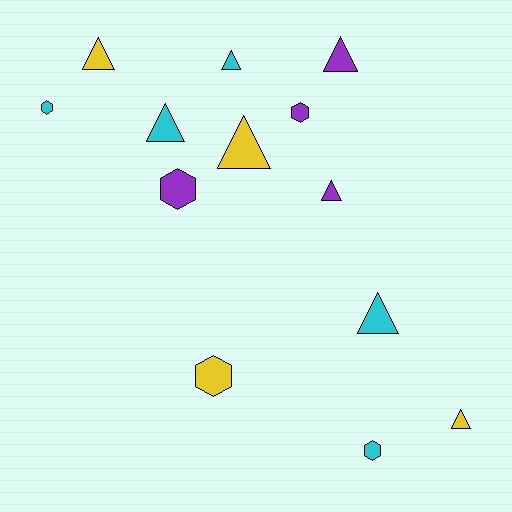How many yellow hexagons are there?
There is 1 yellow hexagon.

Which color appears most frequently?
Cyan, with 5 objects.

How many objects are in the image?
There are 13 objects.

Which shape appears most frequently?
Triangle, with 8 objects.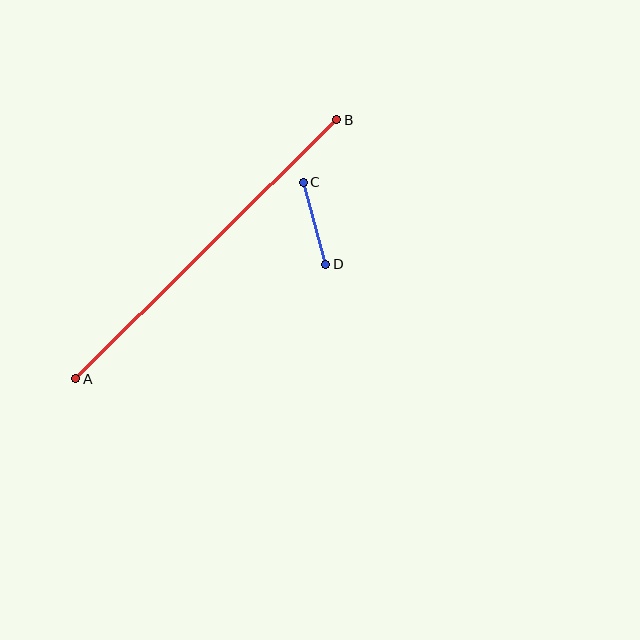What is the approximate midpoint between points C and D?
The midpoint is at approximately (314, 223) pixels.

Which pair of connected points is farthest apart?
Points A and B are farthest apart.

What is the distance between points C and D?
The distance is approximately 85 pixels.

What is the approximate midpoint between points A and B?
The midpoint is at approximately (206, 249) pixels.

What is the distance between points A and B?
The distance is approximately 367 pixels.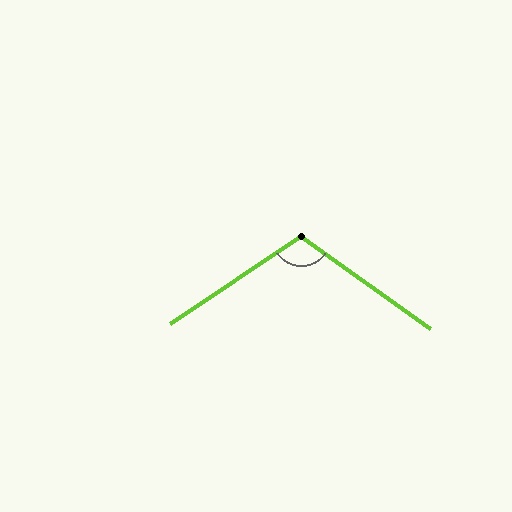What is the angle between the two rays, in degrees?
Approximately 110 degrees.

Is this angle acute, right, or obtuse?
It is obtuse.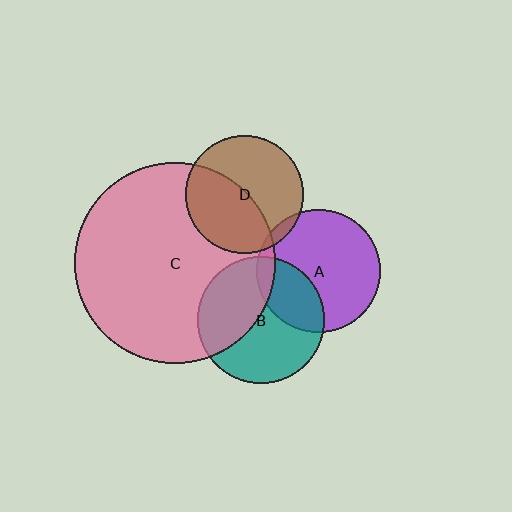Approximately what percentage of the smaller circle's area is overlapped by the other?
Approximately 30%.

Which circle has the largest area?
Circle C (pink).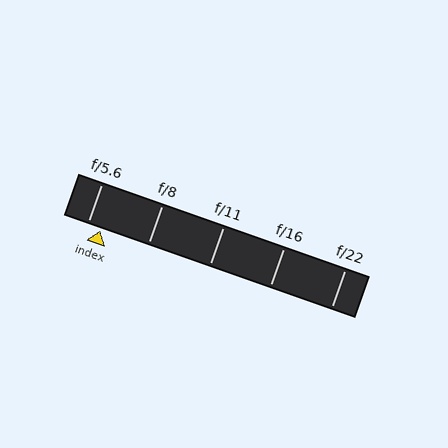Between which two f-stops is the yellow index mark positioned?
The index mark is between f/5.6 and f/8.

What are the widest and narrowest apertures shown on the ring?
The widest aperture shown is f/5.6 and the narrowest is f/22.